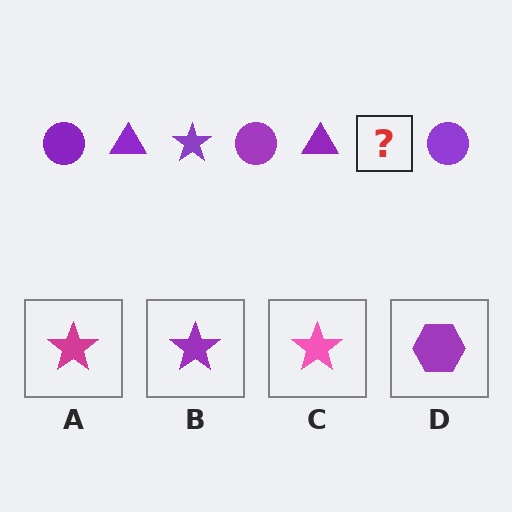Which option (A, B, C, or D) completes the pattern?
B.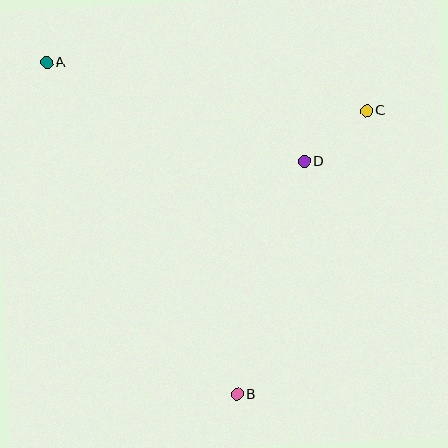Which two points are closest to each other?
Points C and D are closest to each other.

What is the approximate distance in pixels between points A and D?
The distance between A and D is approximately 276 pixels.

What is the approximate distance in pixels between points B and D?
The distance between B and D is approximately 243 pixels.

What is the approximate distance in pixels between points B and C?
The distance between B and C is approximately 312 pixels.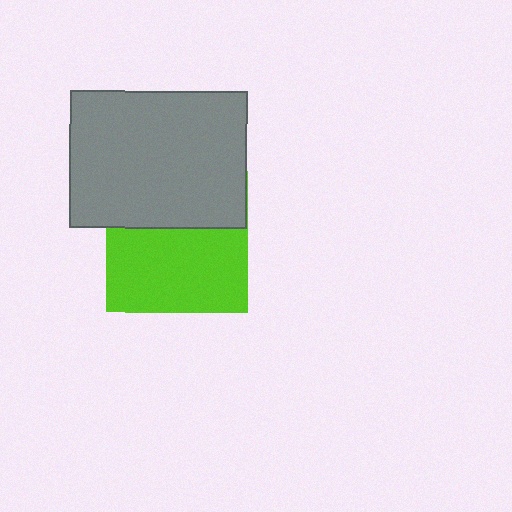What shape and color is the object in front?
The object in front is a gray rectangle.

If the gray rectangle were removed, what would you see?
You would see the complete lime square.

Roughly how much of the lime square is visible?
About half of it is visible (roughly 59%).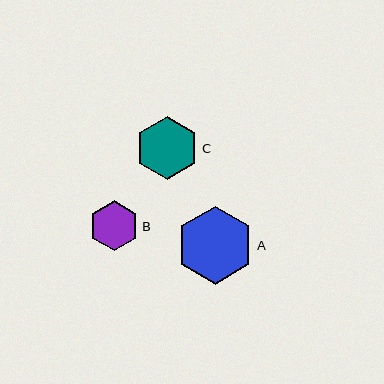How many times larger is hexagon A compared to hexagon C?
Hexagon A is approximately 1.2 times the size of hexagon C.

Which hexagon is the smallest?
Hexagon B is the smallest with a size of approximately 50 pixels.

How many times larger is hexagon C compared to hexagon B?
Hexagon C is approximately 1.3 times the size of hexagon B.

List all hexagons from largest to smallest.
From largest to smallest: A, C, B.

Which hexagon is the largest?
Hexagon A is the largest with a size of approximately 78 pixels.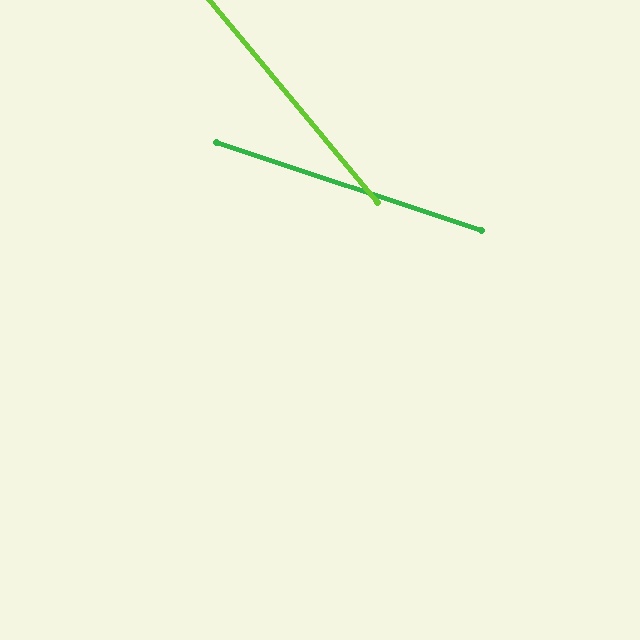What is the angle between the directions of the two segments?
Approximately 32 degrees.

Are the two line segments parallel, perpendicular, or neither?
Neither parallel nor perpendicular — they differ by about 32°.